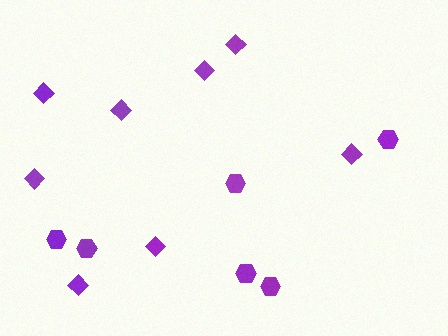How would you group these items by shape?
There are 2 groups: one group of hexagons (6) and one group of diamonds (8).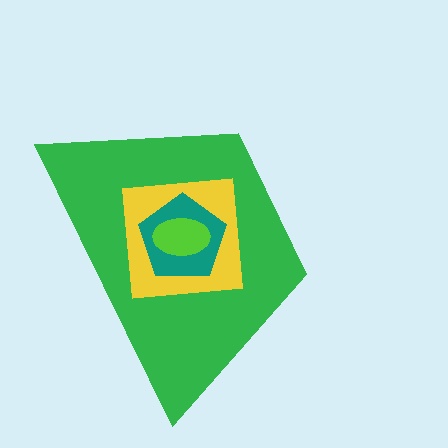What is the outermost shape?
The green trapezoid.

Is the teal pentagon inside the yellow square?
Yes.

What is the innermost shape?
The lime ellipse.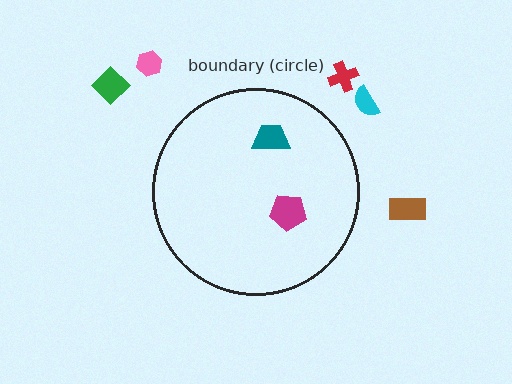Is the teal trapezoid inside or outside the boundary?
Inside.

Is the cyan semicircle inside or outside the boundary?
Outside.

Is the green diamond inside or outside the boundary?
Outside.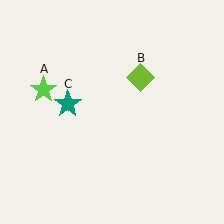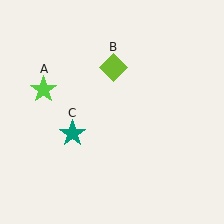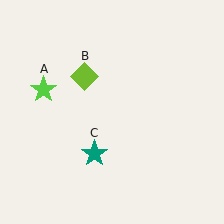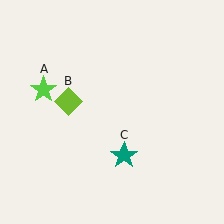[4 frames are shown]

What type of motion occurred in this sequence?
The lime diamond (object B), teal star (object C) rotated counterclockwise around the center of the scene.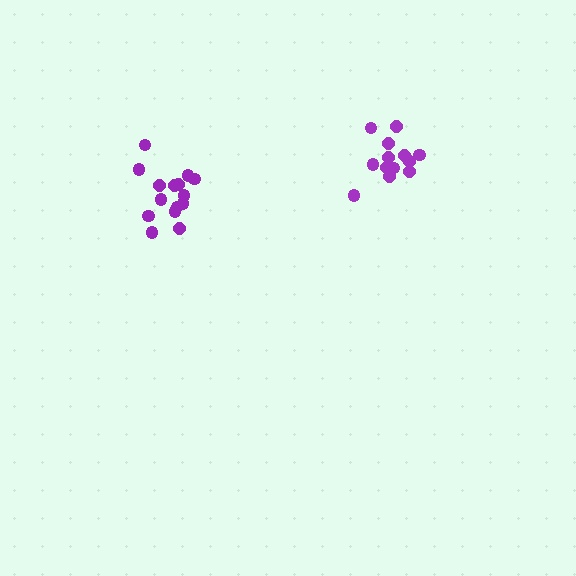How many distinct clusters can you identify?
There are 2 distinct clusters.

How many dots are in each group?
Group 1: 13 dots, Group 2: 15 dots (28 total).